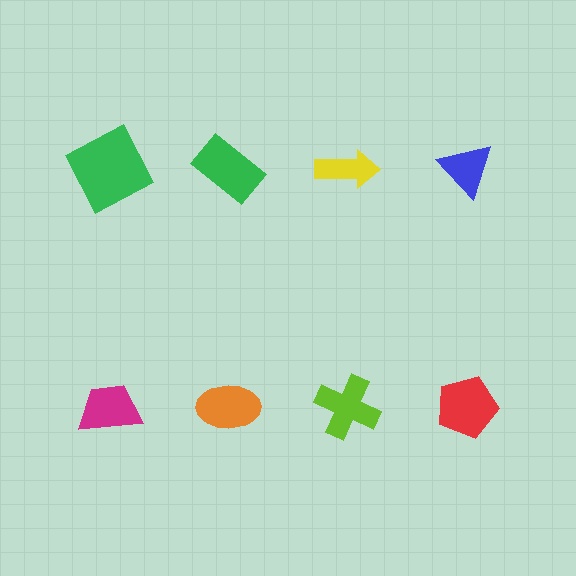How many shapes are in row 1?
4 shapes.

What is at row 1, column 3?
A yellow arrow.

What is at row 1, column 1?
A green square.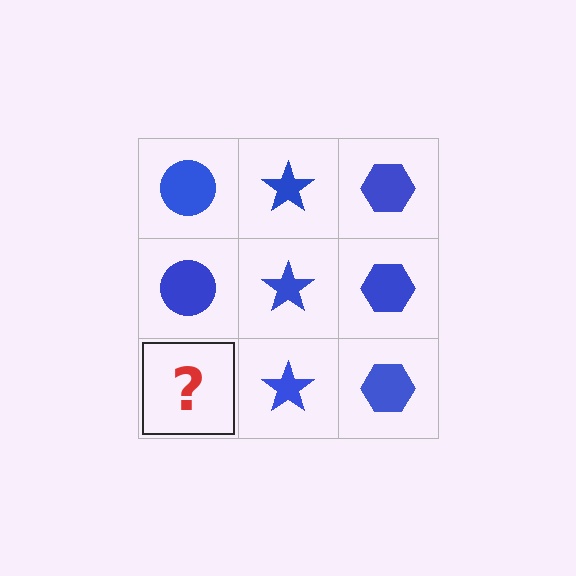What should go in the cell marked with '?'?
The missing cell should contain a blue circle.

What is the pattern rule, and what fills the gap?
The rule is that each column has a consistent shape. The gap should be filled with a blue circle.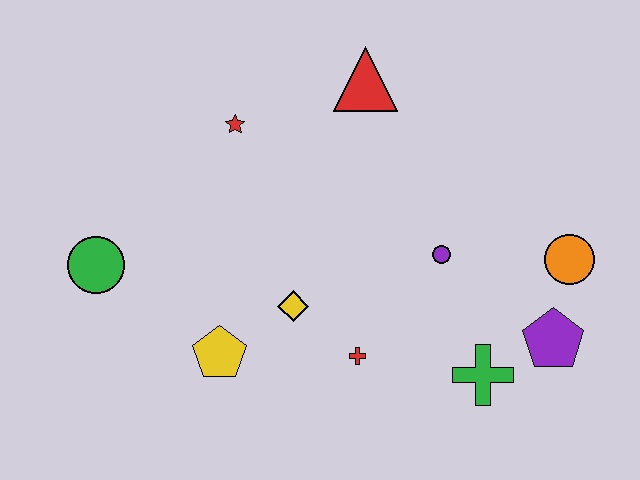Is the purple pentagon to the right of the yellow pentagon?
Yes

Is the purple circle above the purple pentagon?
Yes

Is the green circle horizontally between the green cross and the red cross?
No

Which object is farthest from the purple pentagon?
The green circle is farthest from the purple pentagon.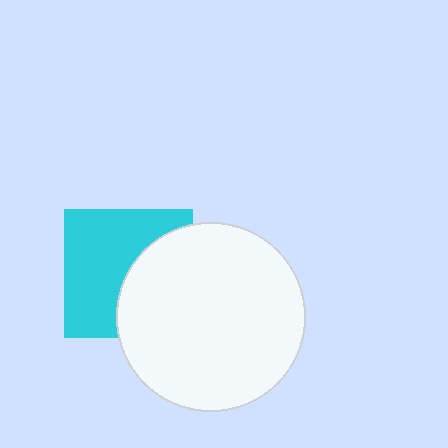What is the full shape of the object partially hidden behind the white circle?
The partially hidden object is a cyan square.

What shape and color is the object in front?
The object in front is a white circle.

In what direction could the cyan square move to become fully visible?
The cyan square could move left. That would shift it out from behind the white circle entirely.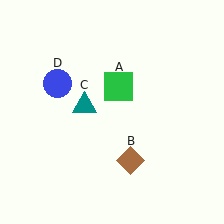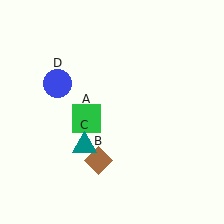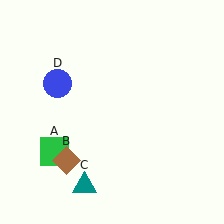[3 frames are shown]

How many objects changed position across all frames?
3 objects changed position: green square (object A), brown diamond (object B), teal triangle (object C).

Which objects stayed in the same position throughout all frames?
Blue circle (object D) remained stationary.